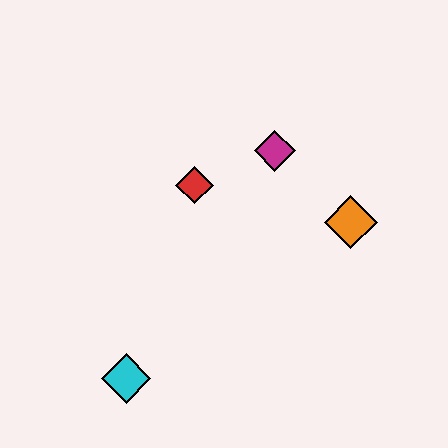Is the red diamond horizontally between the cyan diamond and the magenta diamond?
Yes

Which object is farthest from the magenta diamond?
The cyan diamond is farthest from the magenta diamond.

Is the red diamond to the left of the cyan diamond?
No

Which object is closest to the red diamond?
The magenta diamond is closest to the red diamond.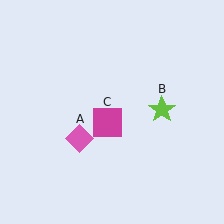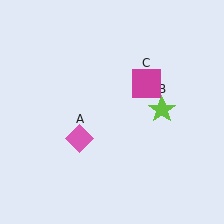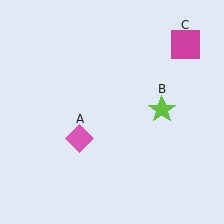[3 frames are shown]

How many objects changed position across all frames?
1 object changed position: magenta square (object C).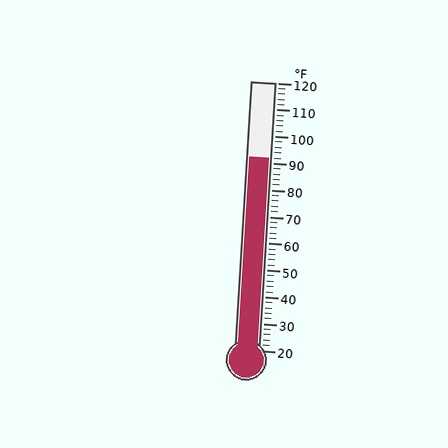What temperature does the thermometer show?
The thermometer shows approximately 92°F.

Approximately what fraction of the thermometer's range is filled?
The thermometer is filled to approximately 70% of its range.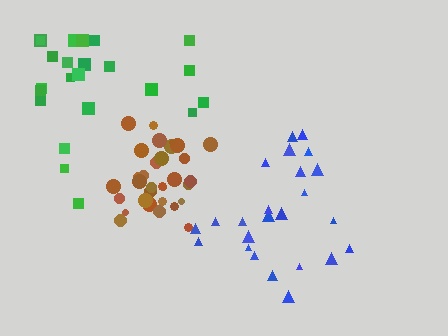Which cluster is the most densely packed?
Brown.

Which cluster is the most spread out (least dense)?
Green.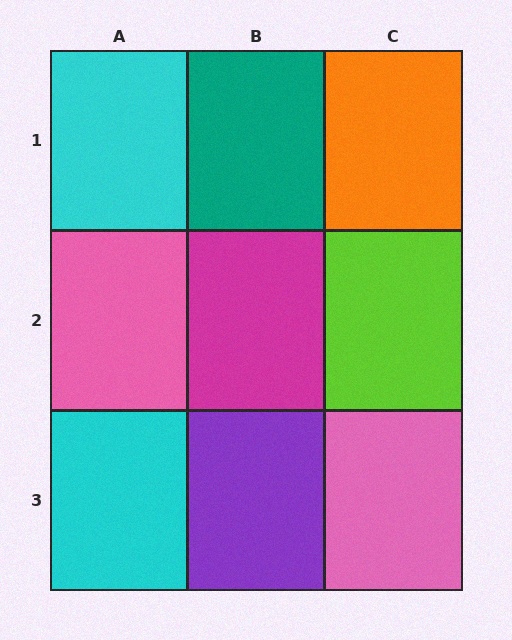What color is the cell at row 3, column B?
Purple.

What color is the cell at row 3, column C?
Pink.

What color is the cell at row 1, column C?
Orange.